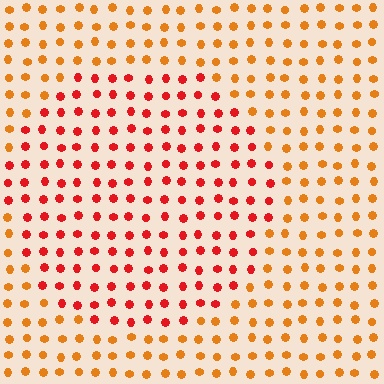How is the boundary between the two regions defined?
The boundary is defined purely by a slight shift in hue (about 33 degrees). Spacing, size, and orientation are identical on both sides.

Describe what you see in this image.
The image is filled with small orange elements in a uniform arrangement. A circle-shaped region is visible where the elements are tinted to a slightly different hue, forming a subtle color boundary.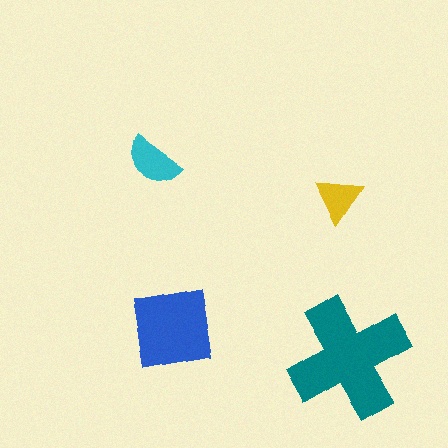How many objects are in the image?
There are 4 objects in the image.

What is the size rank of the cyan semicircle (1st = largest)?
3rd.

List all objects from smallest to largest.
The yellow triangle, the cyan semicircle, the blue square, the teal cross.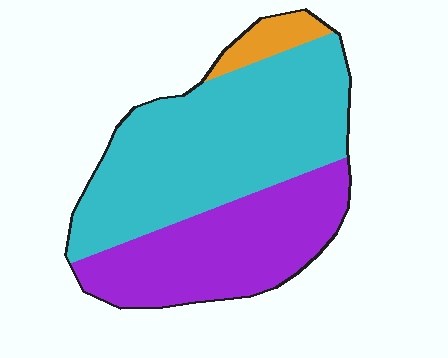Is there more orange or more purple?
Purple.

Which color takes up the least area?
Orange, at roughly 5%.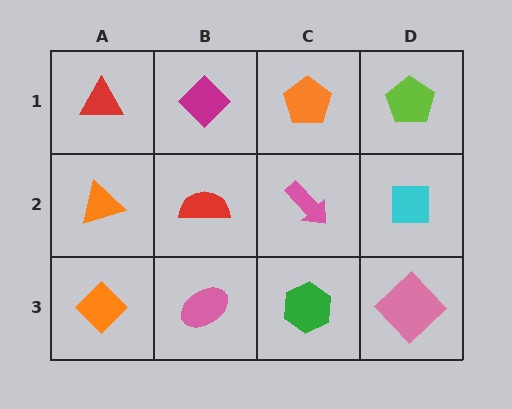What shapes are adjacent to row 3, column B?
A red semicircle (row 2, column B), an orange diamond (row 3, column A), a green hexagon (row 3, column C).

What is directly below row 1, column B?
A red semicircle.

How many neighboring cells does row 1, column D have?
2.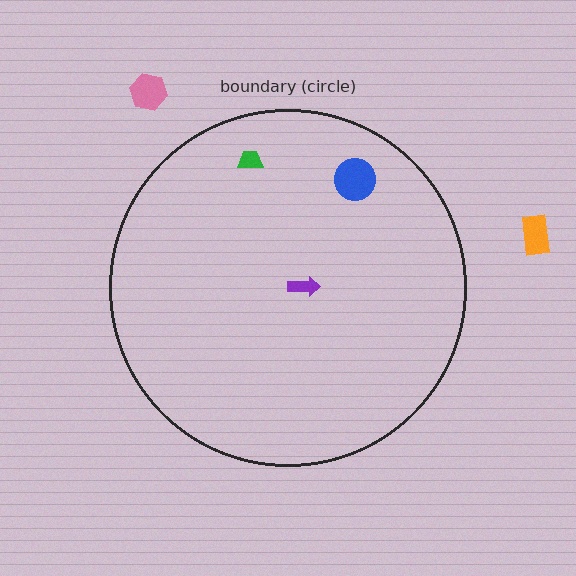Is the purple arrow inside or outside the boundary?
Inside.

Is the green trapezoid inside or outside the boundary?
Inside.